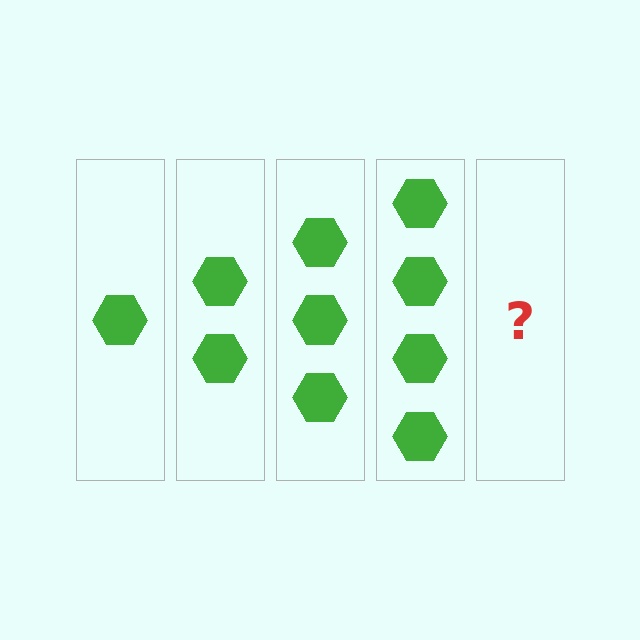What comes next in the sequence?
The next element should be 5 hexagons.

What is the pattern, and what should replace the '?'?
The pattern is that each step adds one more hexagon. The '?' should be 5 hexagons.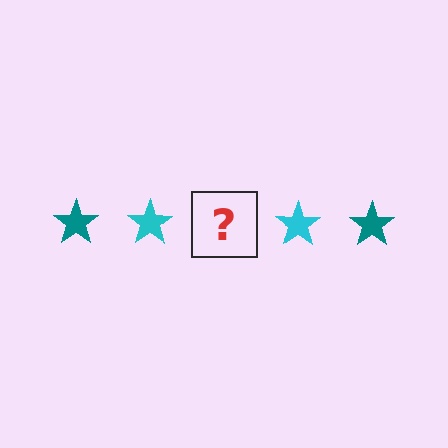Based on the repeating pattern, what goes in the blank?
The blank should be a teal star.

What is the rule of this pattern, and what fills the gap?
The rule is that the pattern cycles through teal, cyan stars. The gap should be filled with a teal star.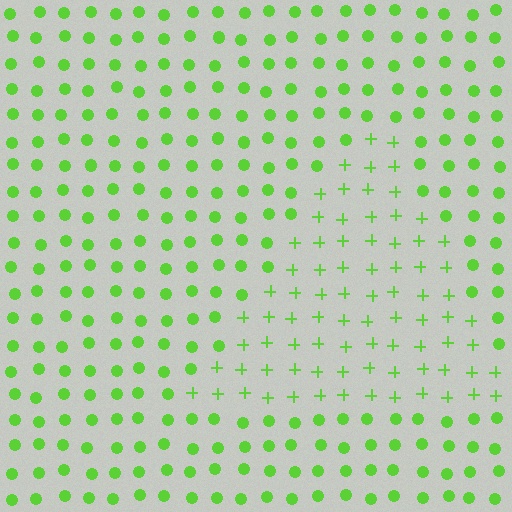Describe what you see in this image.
The image is filled with small lime elements arranged in a uniform grid. A triangle-shaped region contains plus signs, while the surrounding area contains circles. The boundary is defined purely by the change in element shape.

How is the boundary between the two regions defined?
The boundary is defined by a change in element shape: plus signs inside vs. circles outside. All elements share the same color and spacing.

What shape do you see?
I see a triangle.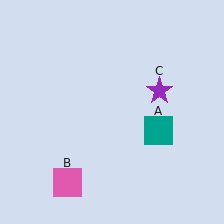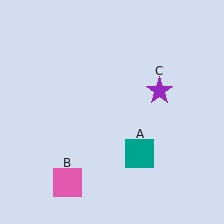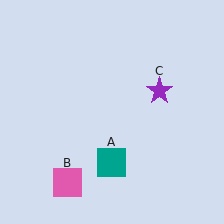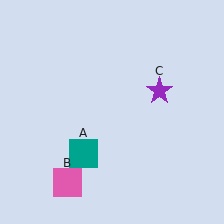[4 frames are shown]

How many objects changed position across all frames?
1 object changed position: teal square (object A).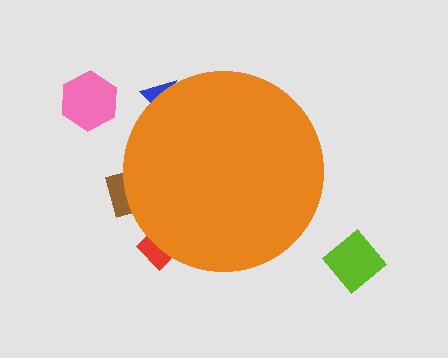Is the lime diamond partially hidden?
No, the lime diamond is fully visible.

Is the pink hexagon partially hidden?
No, the pink hexagon is fully visible.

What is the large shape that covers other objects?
An orange circle.